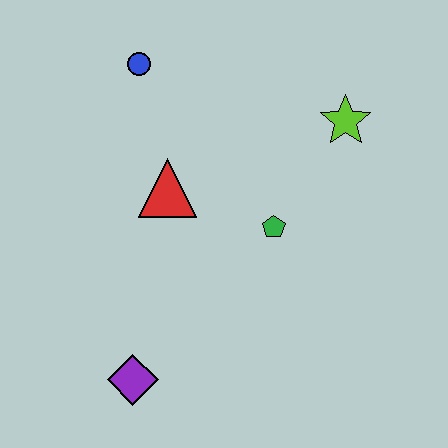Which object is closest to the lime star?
The green pentagon is closest to the lime star.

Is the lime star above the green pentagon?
Yes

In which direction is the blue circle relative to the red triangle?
The blue circle is above the red triangle.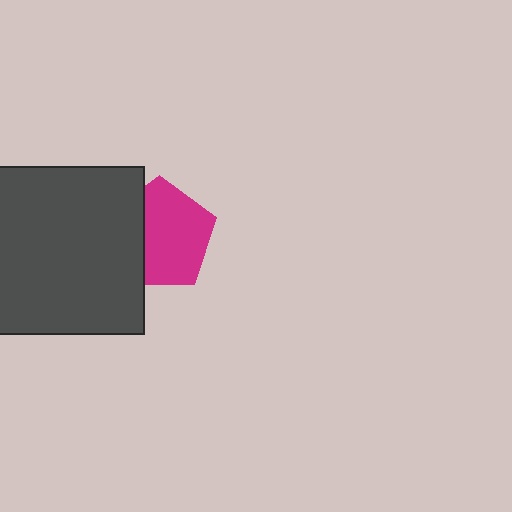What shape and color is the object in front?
The object in front is a dark gray rectangle.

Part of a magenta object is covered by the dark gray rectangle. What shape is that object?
It is a pentagon.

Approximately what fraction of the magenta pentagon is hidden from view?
Roughly 33% of the magenta pentagon is hidden behind the dark gray rectangle.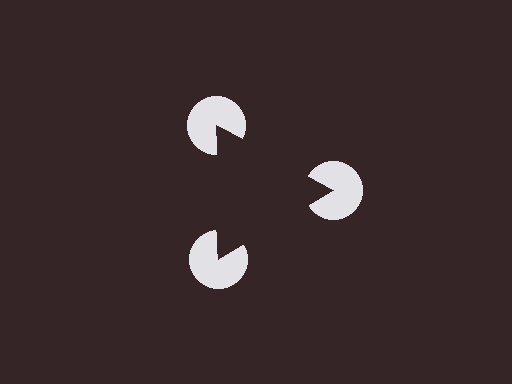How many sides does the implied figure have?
3 sides.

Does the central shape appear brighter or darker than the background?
It typically appears slightly darker than the background, even though no actual brightness change is drawn.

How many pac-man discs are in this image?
There are 3 — one at each vertex of the illusory triangle.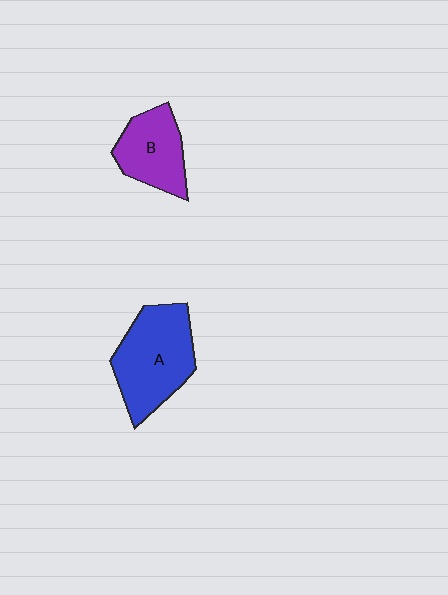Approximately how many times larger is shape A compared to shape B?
Approximately 1.5 times.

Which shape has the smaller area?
Shape B (purple).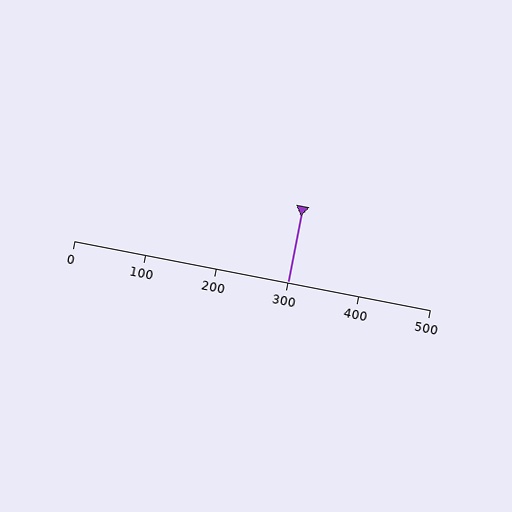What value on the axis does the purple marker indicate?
The marker indicates approximately 300.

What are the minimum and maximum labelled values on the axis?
The axis runs from 0 to 500.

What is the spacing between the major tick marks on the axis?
The major ticks are spaced 100 apart.